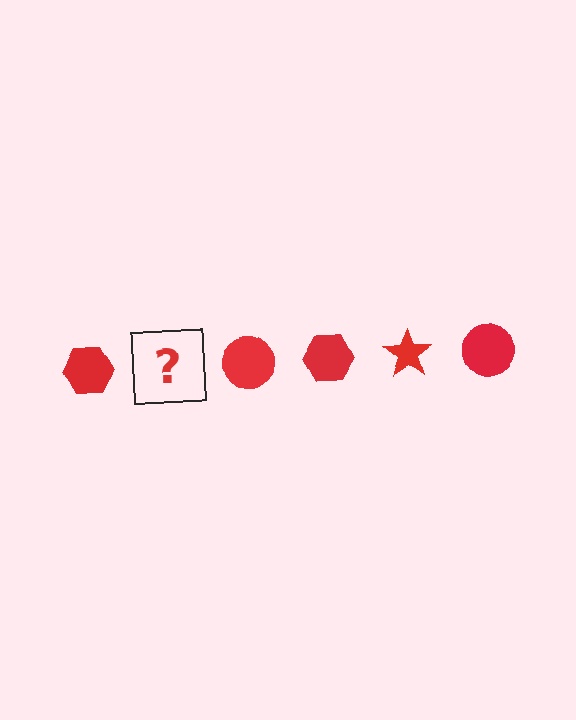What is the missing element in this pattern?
The missing element is a red star.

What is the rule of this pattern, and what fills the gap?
The rule is that the pattern cycles through hexagon, star, circle shapes in red. The gap should be filled with a red star.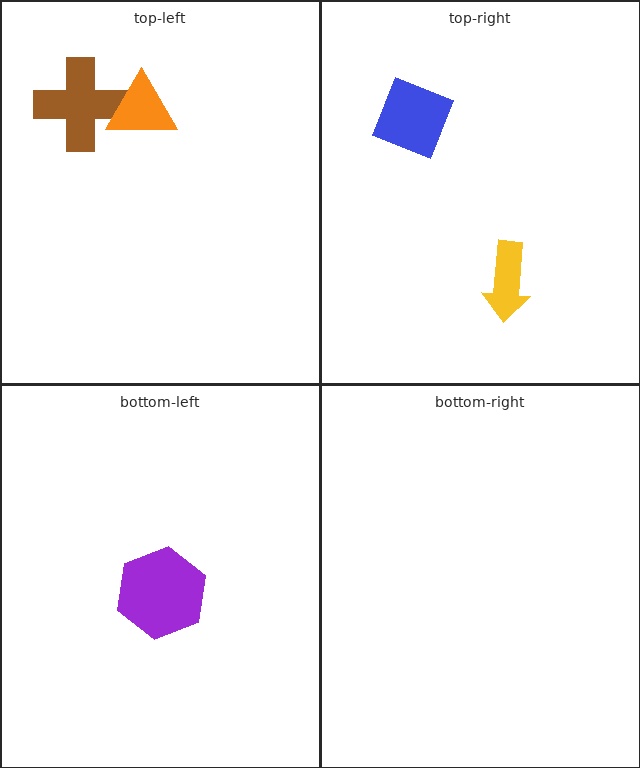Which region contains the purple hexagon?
The bottom-left region.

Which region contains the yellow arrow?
The top-right region.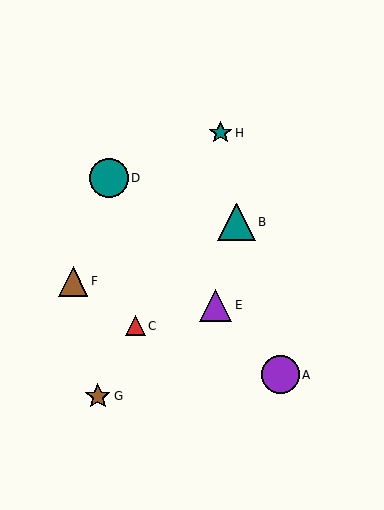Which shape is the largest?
The teal circle (labeled D) is the largest.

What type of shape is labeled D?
Shape D is a teal circle.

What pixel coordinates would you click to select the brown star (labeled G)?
Click at (98, 396) to select the brown star G.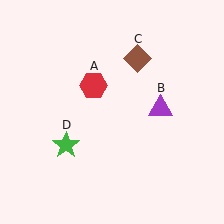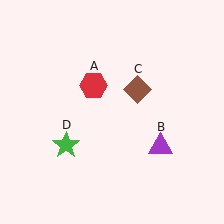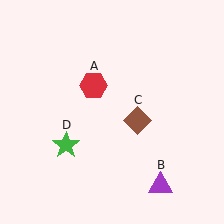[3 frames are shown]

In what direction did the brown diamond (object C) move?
The brown diamond (object C) moved down.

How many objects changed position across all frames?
2 objects changed position: purple triangle (object B), brown diamond (object C).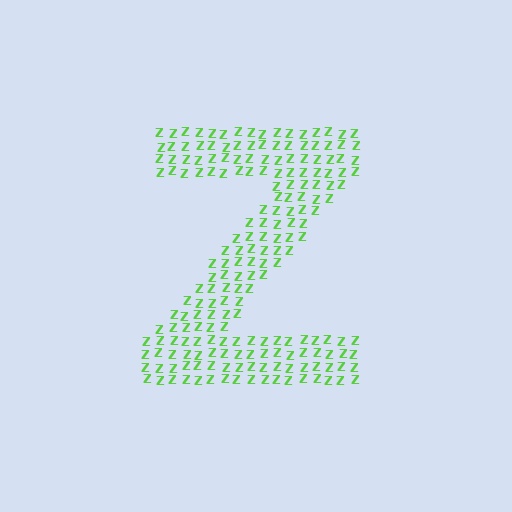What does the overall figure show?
The overall figure shows the letter Z.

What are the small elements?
The small elements are letter Z's.